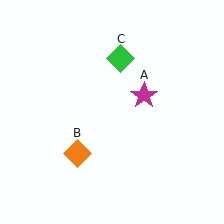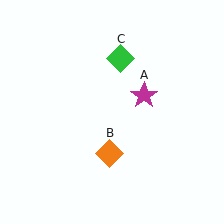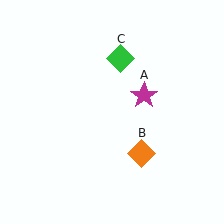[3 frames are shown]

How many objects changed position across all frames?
1 object changed position: orange diamond (object B).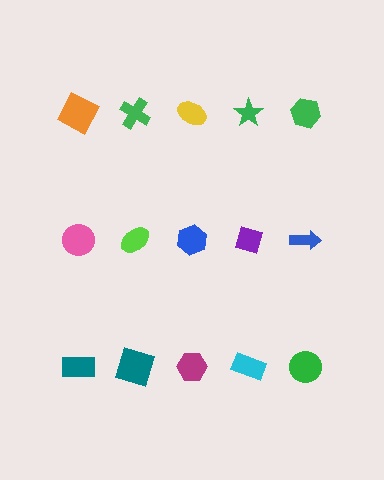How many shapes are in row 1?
5 shapes.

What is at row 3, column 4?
A cyan rectangle.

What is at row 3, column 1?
A teal rectangle.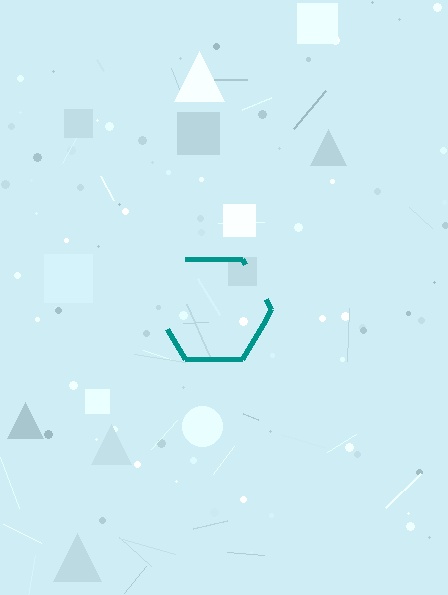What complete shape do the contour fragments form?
The contour fragments form a hexagon.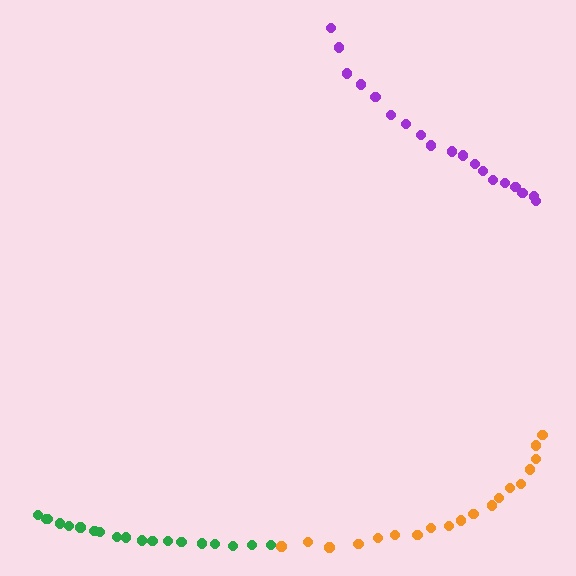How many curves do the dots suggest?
There are 3 distinct paths.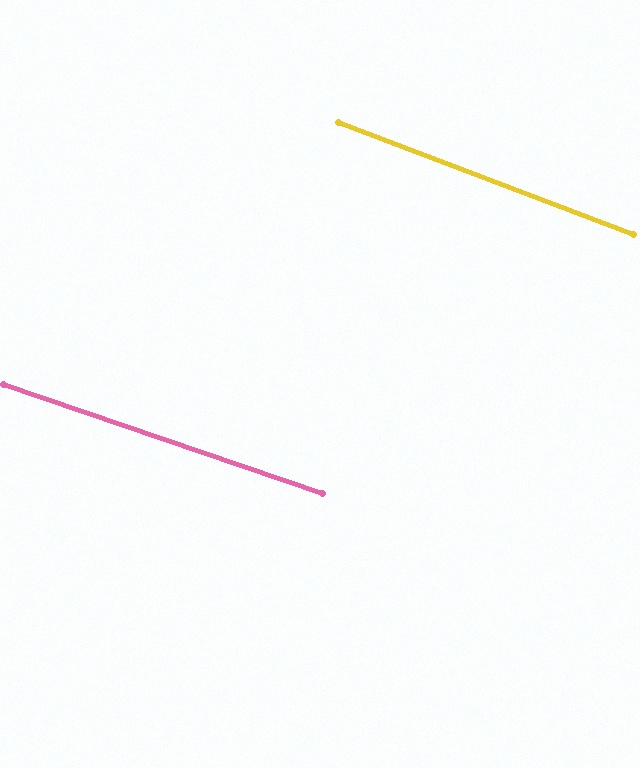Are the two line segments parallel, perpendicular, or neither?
Parallel — their directions differ by only 1.9°.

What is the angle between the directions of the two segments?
Approximately 2 degrees.